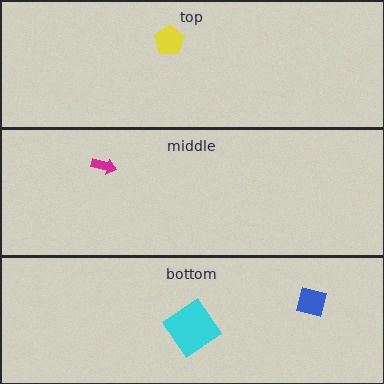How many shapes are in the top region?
1.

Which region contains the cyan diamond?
The bottom region.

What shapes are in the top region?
The yellow pentagon.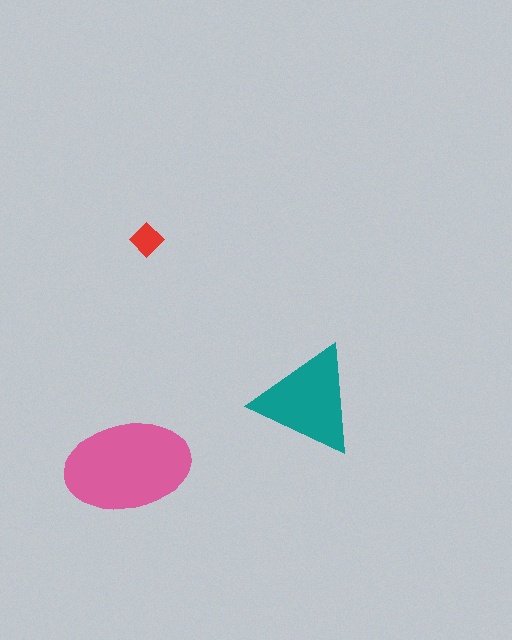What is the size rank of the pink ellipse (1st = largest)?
1st.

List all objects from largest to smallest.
The pink ellipse, the teal triangle, the red diamond.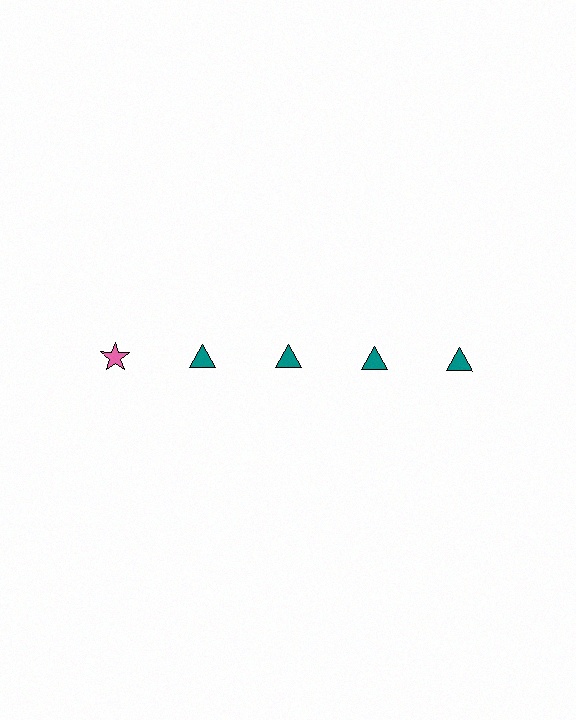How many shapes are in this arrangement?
There are 5 shapes arranged in a grid pattern.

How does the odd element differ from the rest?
It differs in both color (pink instead of teal) and shape (star instead of triangle).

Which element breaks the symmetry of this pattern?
The pink star in the top row, leftmost column breaks the symmetry. All other shapes are teal triangles.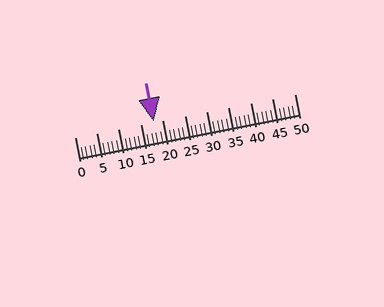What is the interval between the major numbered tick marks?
The major tick marks are spaced 5 units apart.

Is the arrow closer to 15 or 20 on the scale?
The arrow is closer to 20.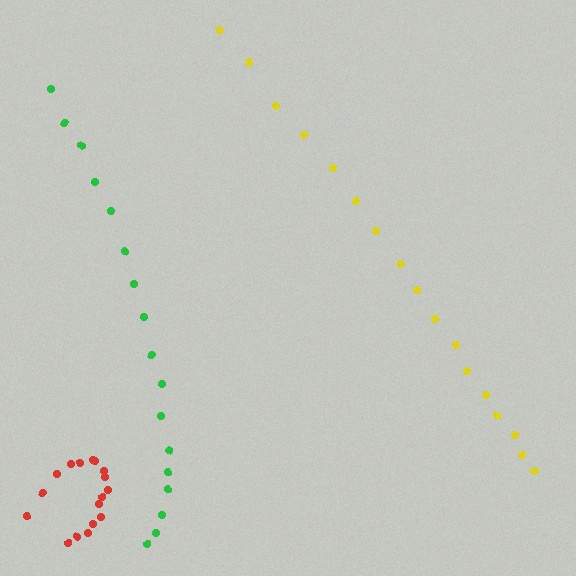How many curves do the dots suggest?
There are 3 distinct paths.